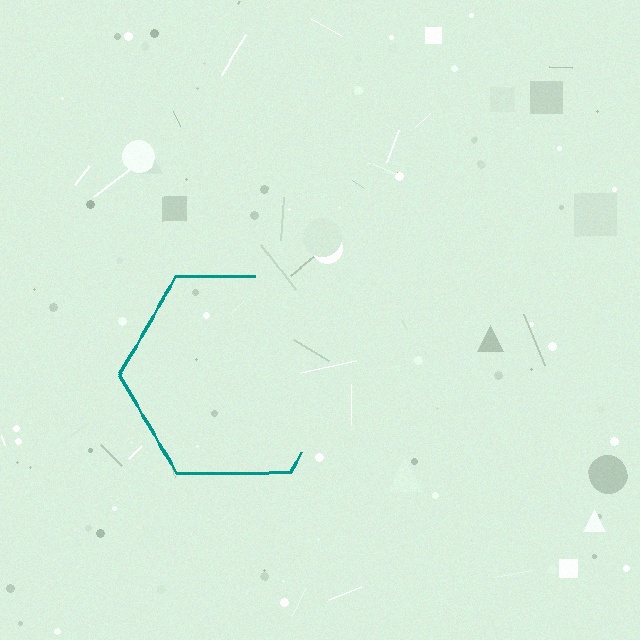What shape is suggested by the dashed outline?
The dashed outline suggests a hexagon.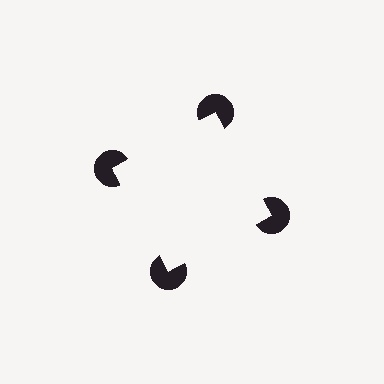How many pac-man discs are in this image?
There are 4 — one at each vertex of the illusory square.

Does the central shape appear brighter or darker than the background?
It typically appears slightly brighter than the background, even though no actual brightness change is drawn.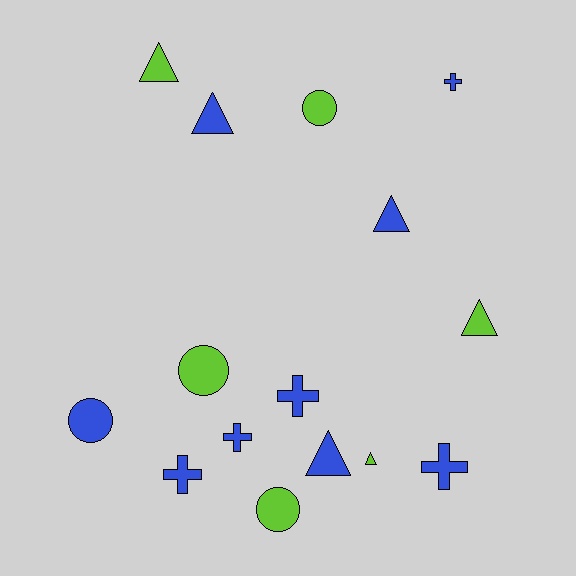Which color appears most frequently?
Blue, with 9 objects.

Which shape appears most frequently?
Triangle, with 6 objects.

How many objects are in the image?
There are 15 objects.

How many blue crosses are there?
There are 5 blue crosses.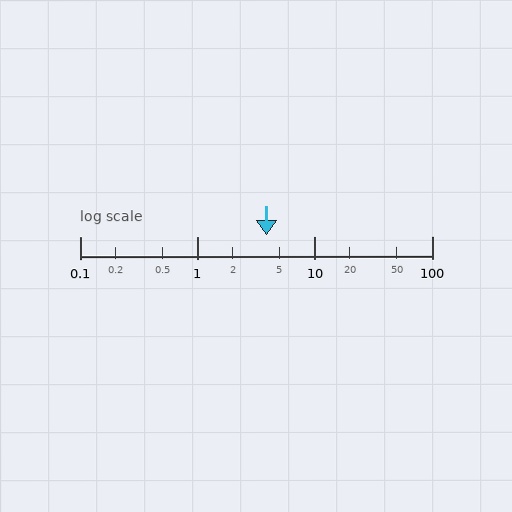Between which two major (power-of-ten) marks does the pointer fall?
The pointer is between 1 and 10.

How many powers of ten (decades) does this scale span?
The scale spans 3 decades, from 0.1 to 100.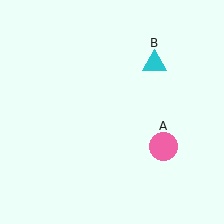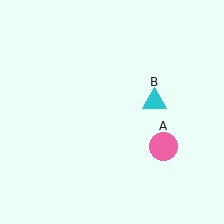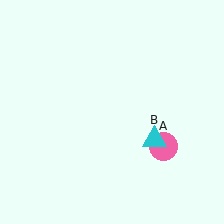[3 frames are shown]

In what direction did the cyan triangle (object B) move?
The cyan triangle (object B) moved down.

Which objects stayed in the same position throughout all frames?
Pink circle (object A) remained stationary.